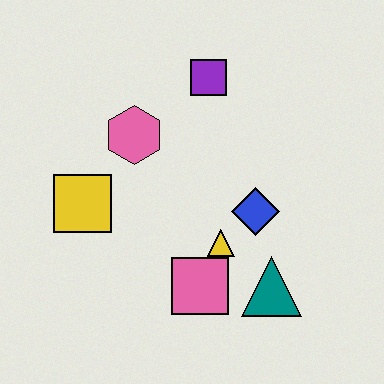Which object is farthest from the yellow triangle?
The purple square is farthest from the yellow triangle.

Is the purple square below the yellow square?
No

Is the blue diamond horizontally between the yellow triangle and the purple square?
No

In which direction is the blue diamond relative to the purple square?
The blue diamond is below the purple square.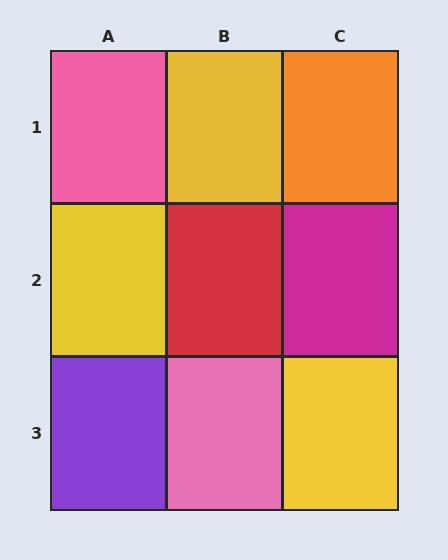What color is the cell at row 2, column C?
Magenta.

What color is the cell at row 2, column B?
Red.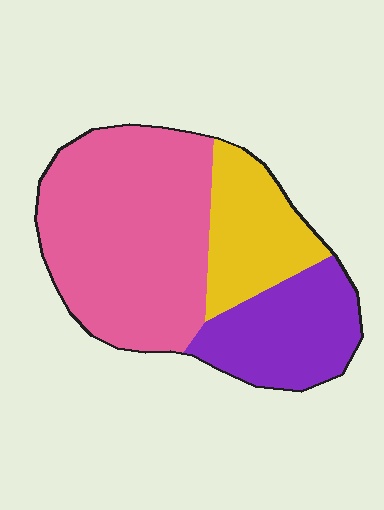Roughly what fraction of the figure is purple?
Purple takes up about one quarter (1/4) of the figure.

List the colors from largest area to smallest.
From largest to smallest: pink, purple, yellow.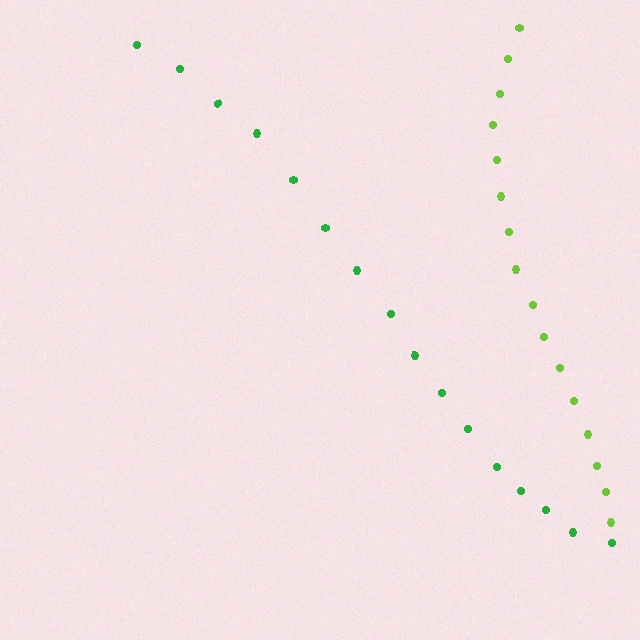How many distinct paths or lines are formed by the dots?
There are 2 distinct paths.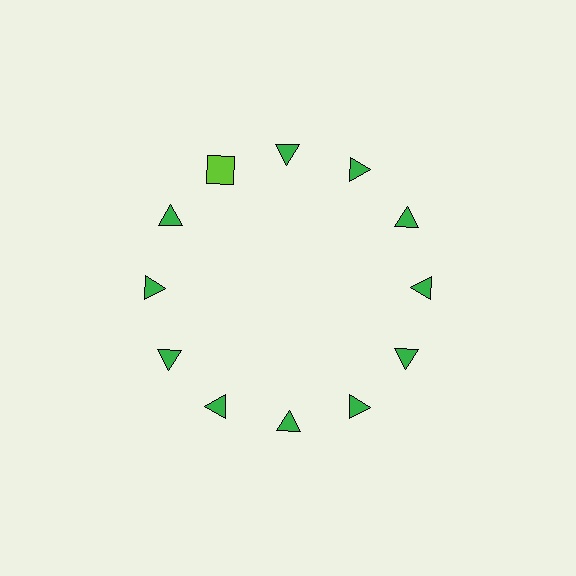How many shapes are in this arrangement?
There are 12 shapes arranged in a ring pattern.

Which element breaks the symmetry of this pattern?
The lime square at roughly the 11 o'clock position breaks the symmetry. All other shapes are green triangles.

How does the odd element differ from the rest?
It differs in both color (lime instead of green) and shape (square instead of triangle).